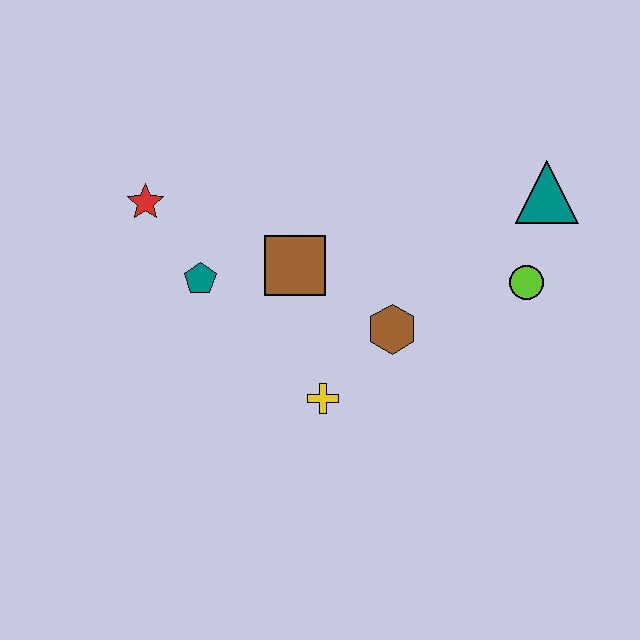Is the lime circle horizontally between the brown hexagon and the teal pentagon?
No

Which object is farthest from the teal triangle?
The red star is farthest from the teal triangle.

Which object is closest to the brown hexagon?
The yellow cross is closest to the brown hexagon.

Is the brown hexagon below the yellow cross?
No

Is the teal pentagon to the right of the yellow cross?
No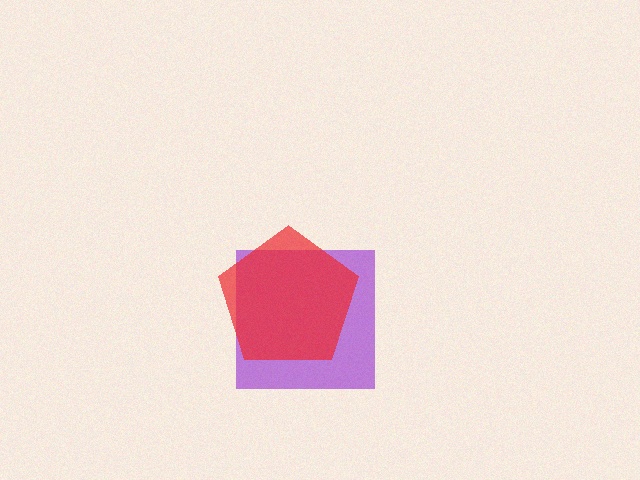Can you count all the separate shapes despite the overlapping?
Yes, there are 2 separate shapes.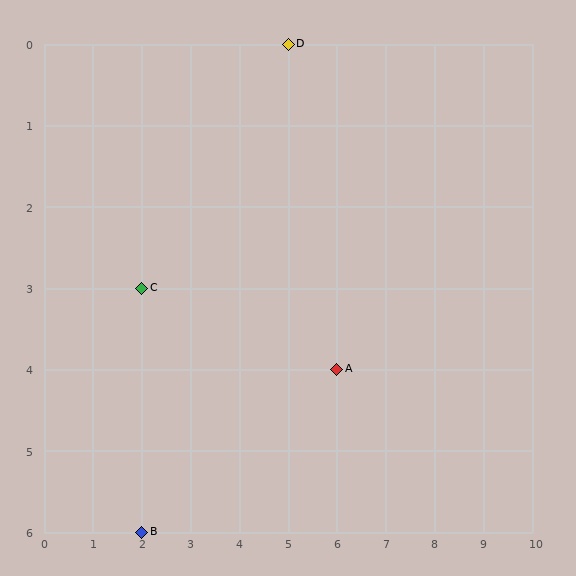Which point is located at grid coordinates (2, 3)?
Point C is at (2, 3).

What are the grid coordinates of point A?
Point A is at grid coordinates (6, 4).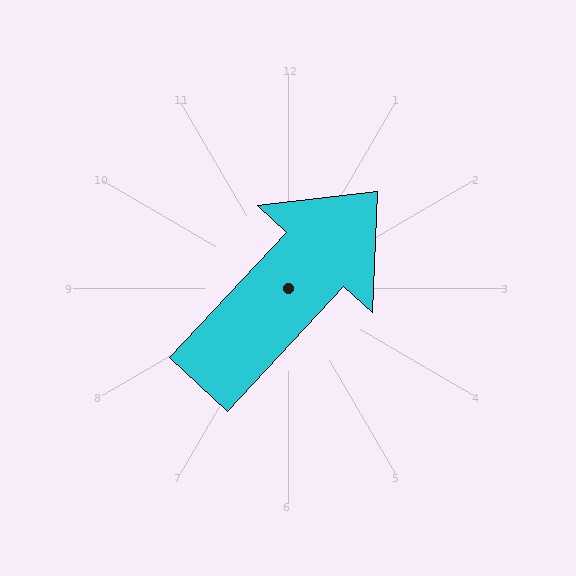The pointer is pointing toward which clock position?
Roughly 1 o'clock.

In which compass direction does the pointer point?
Northeast.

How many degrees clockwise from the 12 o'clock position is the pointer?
Approximately 43 degrees.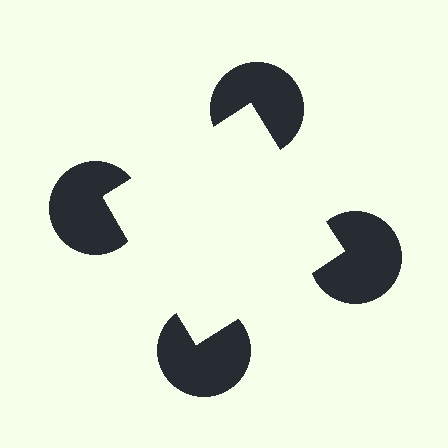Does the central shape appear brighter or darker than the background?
It typically appears slightly brighter than the background, even though no actual brightness change is drawn.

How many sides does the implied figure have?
4 sides.